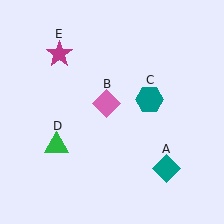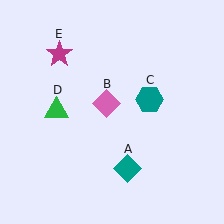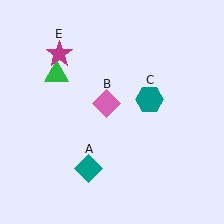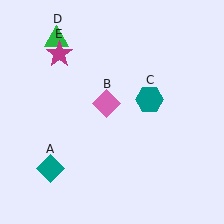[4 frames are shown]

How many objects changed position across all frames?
2 objects changed position: teal diamond (object A), green triangle (object D).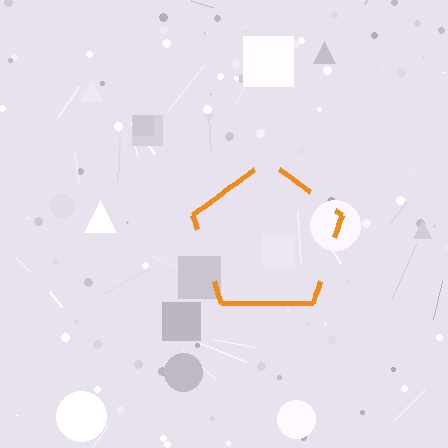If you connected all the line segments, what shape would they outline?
They would outline a pentagon.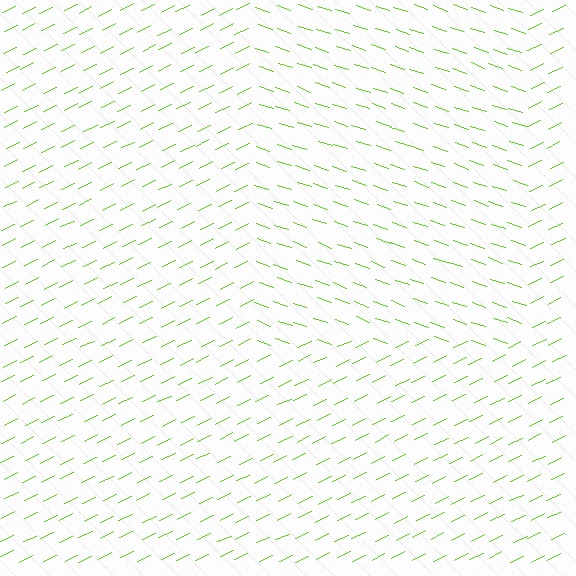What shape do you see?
I see a rectangle.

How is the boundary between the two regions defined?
The boundary is defined purely by a change in line orientation (approximately 45 degrees difference). All lines are the same color and thickness.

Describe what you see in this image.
The image is filled with small lime line segments. A rectangle region in the image has lines oriented differently from the surrounding lines, creating a visible texture boundary.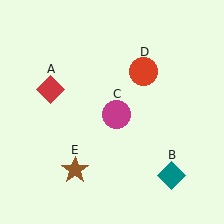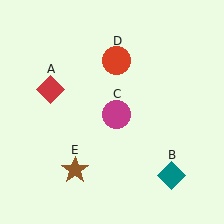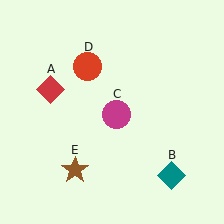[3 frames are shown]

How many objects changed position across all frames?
1 object changed position: red circle (object D).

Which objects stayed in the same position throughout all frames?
Red diamond (object A) and teal diamond (object B) and magenta circle (object C) and brown star (object E) remained stationary.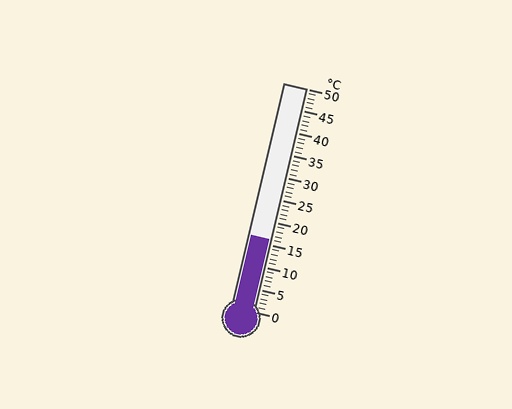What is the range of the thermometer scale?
The thermometer scale ranges from 0°C to 50°C.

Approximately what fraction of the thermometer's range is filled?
The thermometer is filled to approximately 30% of its range.